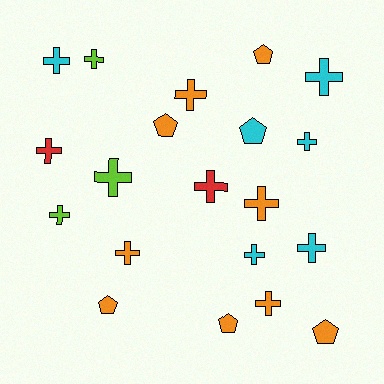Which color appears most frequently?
Orange, with 9 objects.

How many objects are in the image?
There are 20 objects.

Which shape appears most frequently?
Cross, with 14 objects.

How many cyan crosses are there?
There are 5 cyan crosses.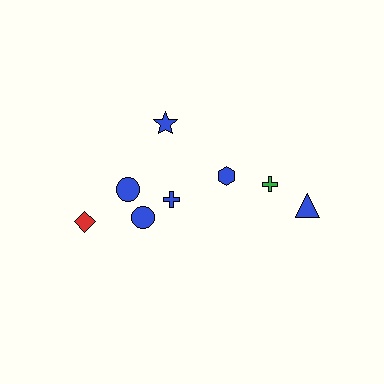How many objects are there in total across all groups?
There are 8 objects.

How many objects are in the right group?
There are 3 objects.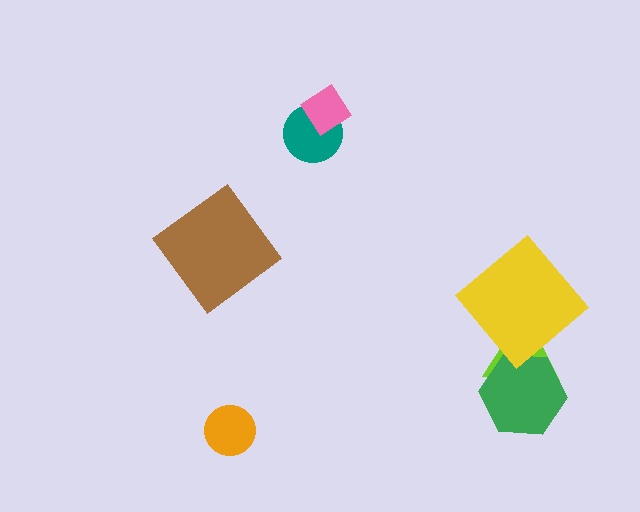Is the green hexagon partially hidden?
No, no other shape covers it.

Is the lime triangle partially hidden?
Yes, it is partially covered by another shape.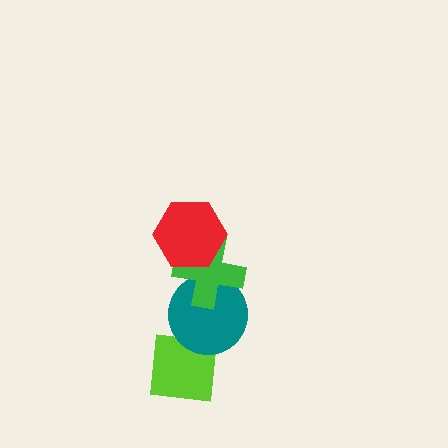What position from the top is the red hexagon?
The red hexagon is 1st from the top.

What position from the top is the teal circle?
The teal circle is 3rd from the top.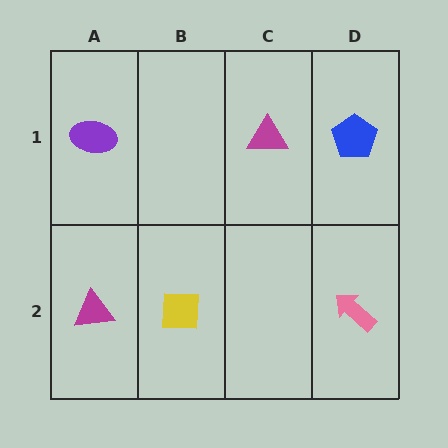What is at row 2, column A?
A magenta triangle.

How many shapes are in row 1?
3 shapes.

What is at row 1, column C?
A magenta triangle.